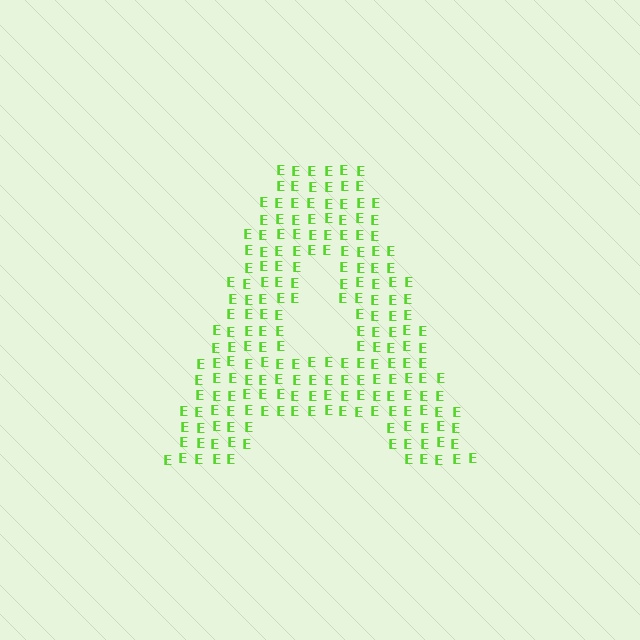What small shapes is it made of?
It is made of small letter E's.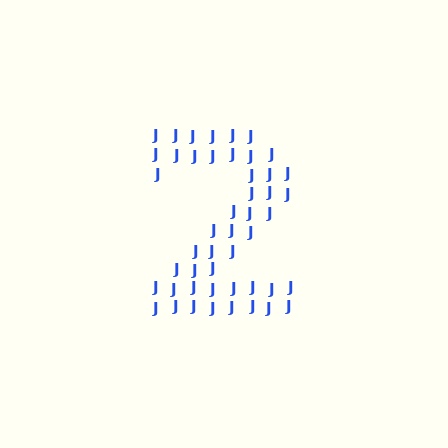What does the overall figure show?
The overall figure shows the digit 2.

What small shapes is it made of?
It is made of small letter J's.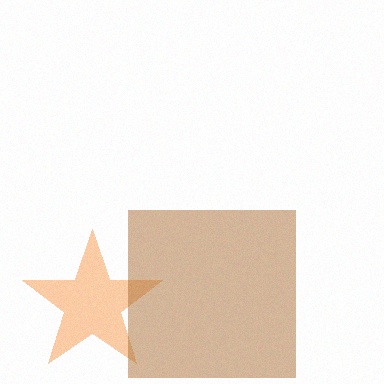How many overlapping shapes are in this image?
There are 2 overlapping shapes in the image.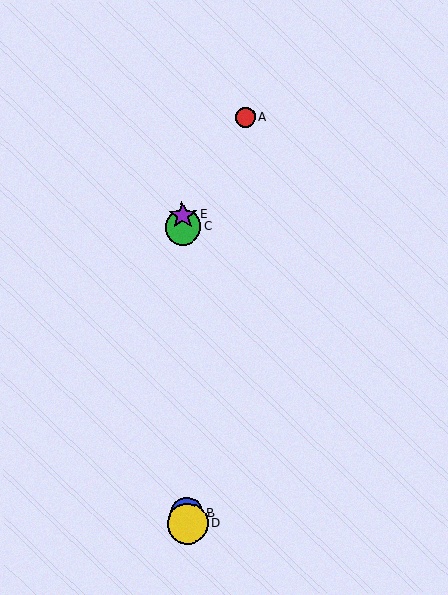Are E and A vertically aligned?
No, E is at x≈183 and A is at x≈245.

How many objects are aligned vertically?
4 objects (B, C, D, E) are aligned vertically.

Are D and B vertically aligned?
Yes, both are at x≈188.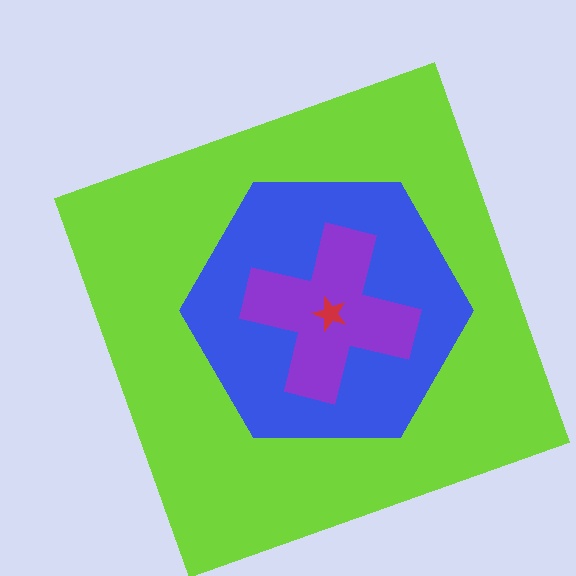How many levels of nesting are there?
4.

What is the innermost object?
The red star.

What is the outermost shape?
The lime square.